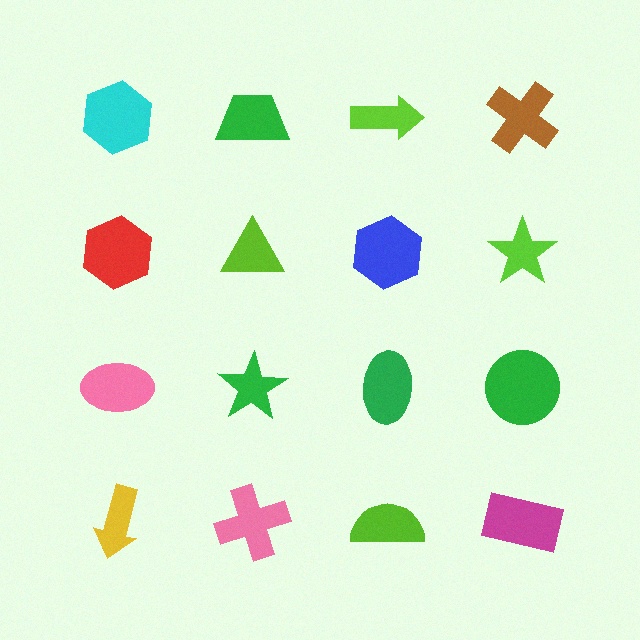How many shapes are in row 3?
4 shapes.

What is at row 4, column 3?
A lime semicircle.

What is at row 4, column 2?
A pink cross.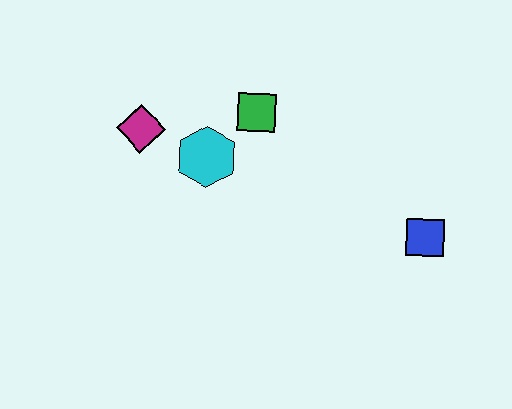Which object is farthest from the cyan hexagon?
The blue square is farthest from the cyan hexagon.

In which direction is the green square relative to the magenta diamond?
The green square is to the right of the magenta diamond.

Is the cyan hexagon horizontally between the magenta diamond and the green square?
Yes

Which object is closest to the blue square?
The green square is closest to the blue square.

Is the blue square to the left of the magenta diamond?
No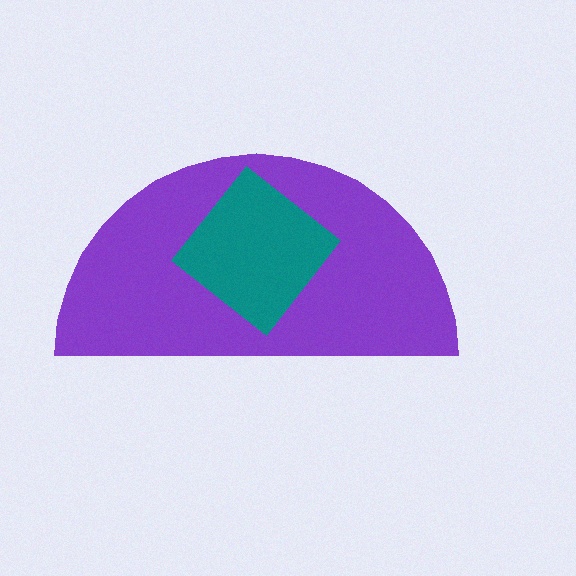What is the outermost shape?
The purple semicircle.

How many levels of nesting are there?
2.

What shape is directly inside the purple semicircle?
The teal diamond.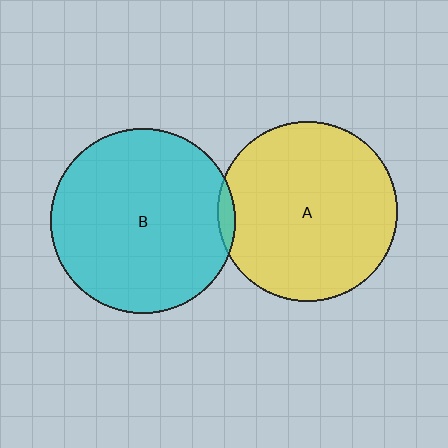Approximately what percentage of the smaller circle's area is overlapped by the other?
Approximately 5%.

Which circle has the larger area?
Circle B (cyan).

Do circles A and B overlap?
Yes.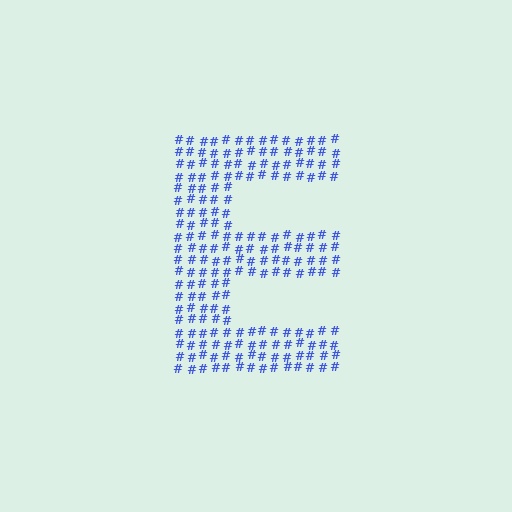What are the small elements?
The small elements are hash symbols.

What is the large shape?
The large shape is the letter E.